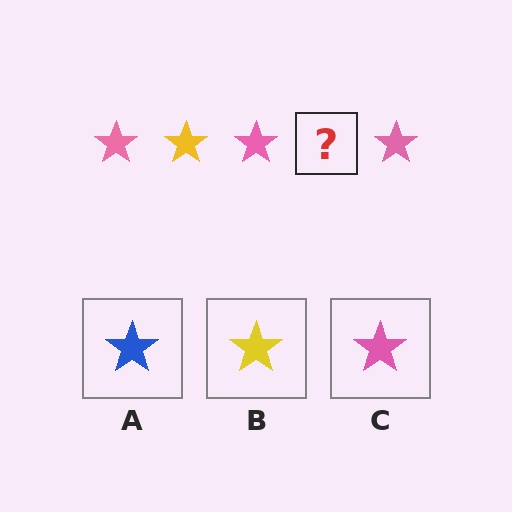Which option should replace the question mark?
Option B.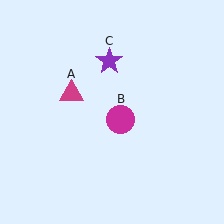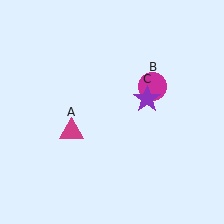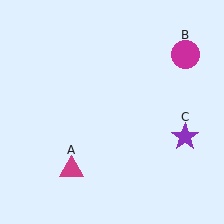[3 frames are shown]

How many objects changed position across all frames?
3 objects changed position: magenta triangle (object A), magenta circle (object B), purple star (object C).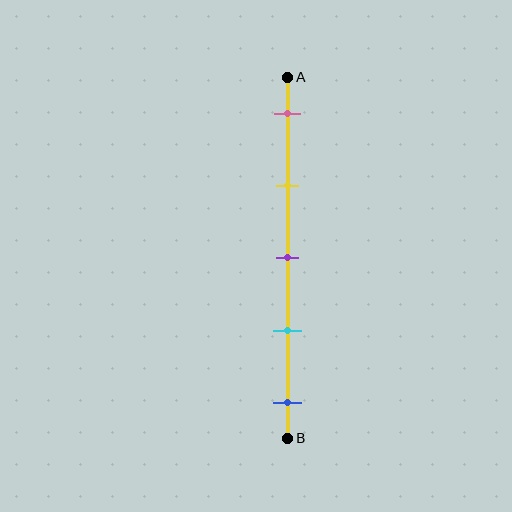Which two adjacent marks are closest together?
The purple and cyan marks are the closest adjacent pair.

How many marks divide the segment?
There are 5 marks dividing the segment.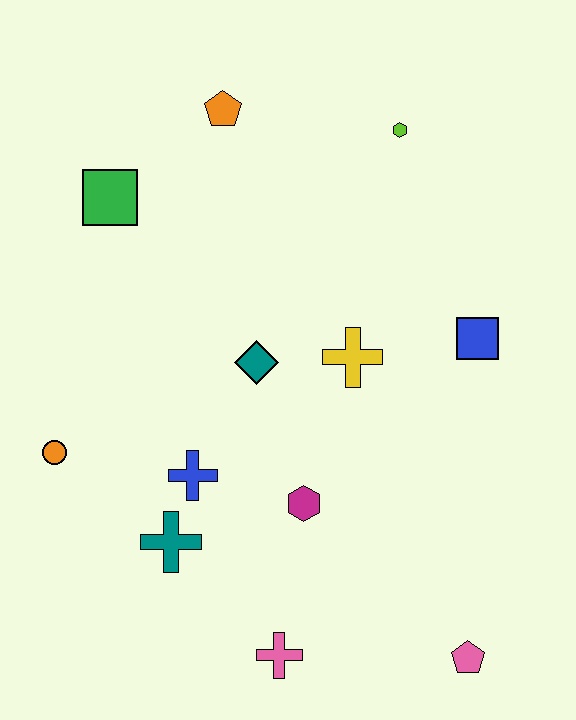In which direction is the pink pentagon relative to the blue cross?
The pink pentagon is to the right of the blue cross.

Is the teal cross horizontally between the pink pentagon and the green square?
Yes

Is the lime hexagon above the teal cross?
Yes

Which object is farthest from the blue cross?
The lime hexagon is farthest from the blue cross.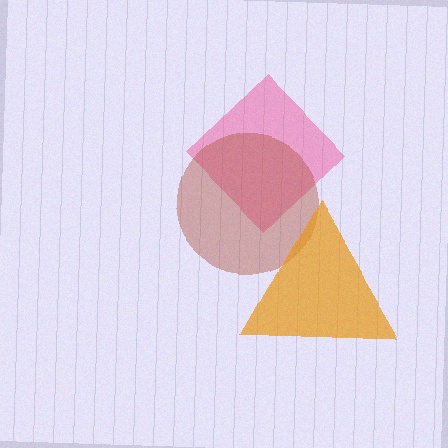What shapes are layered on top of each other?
The layered shapes are: a pink diamond, a brown circle, an orange triangle.